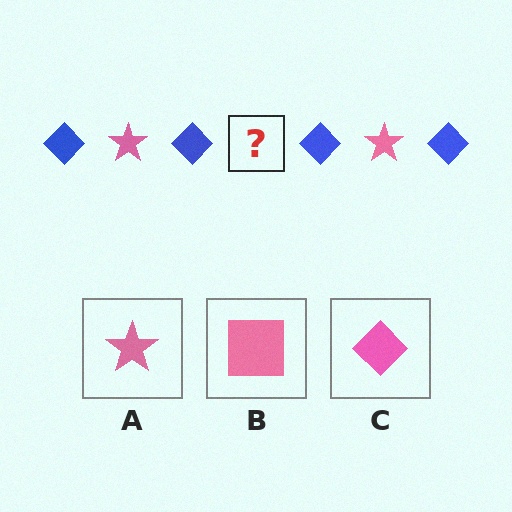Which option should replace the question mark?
Option A.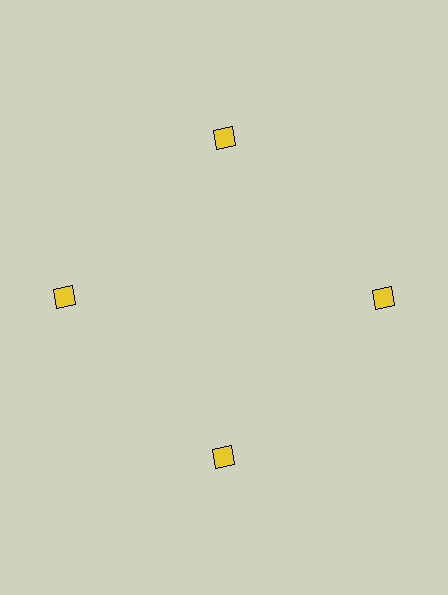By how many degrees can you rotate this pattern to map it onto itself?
The pattern maps onto itself every 90 degrees of rotation.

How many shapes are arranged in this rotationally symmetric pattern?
There are 4 shapes, arranged in 4 groups of 1.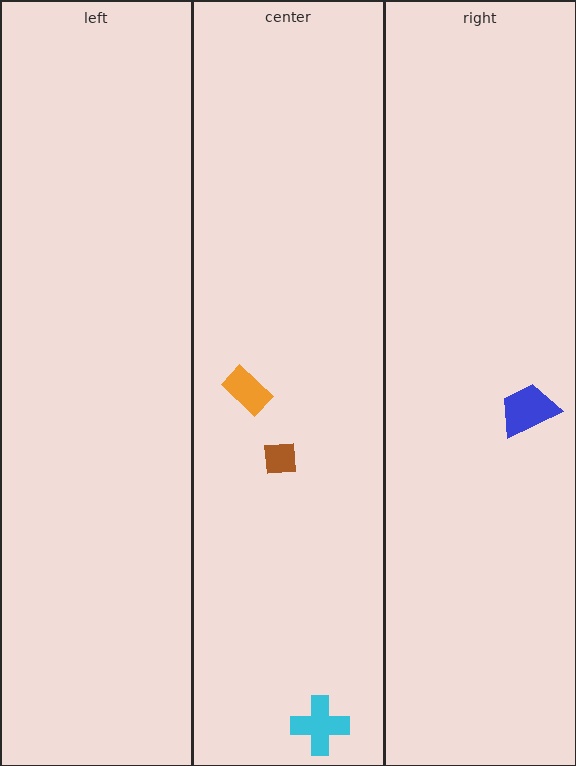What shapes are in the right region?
The blue trapezoid.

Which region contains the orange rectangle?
The center region.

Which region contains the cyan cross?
The center region.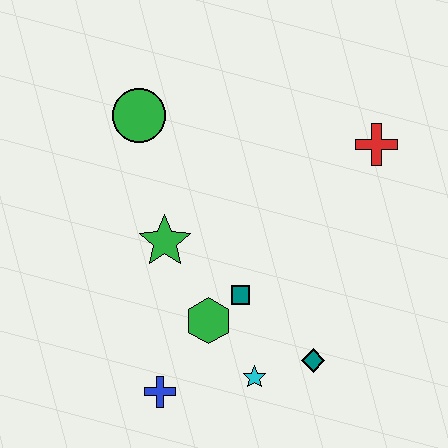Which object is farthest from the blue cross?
The red cross is farthest from the blue cross.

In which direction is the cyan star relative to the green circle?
The cyan star is below the green circle.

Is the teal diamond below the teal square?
Yes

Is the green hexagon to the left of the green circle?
No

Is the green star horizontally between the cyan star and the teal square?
No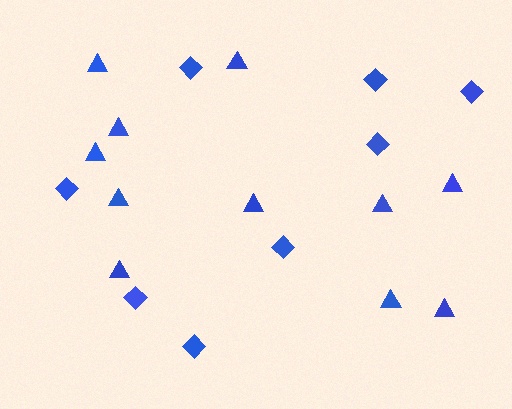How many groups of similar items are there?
There are 2 groups: one group of triangles (11) and one group of diamonds (8).